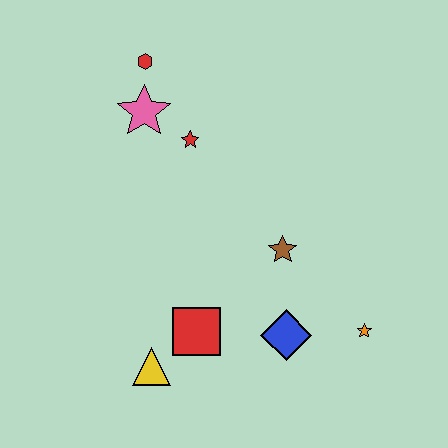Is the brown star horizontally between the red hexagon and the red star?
No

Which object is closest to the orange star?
The blue diamond is closest to the orange star.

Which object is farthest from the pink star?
The orange star is farthest from the pink star.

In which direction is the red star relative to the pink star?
The red star is to the right of the pink star.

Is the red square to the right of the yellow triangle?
Yes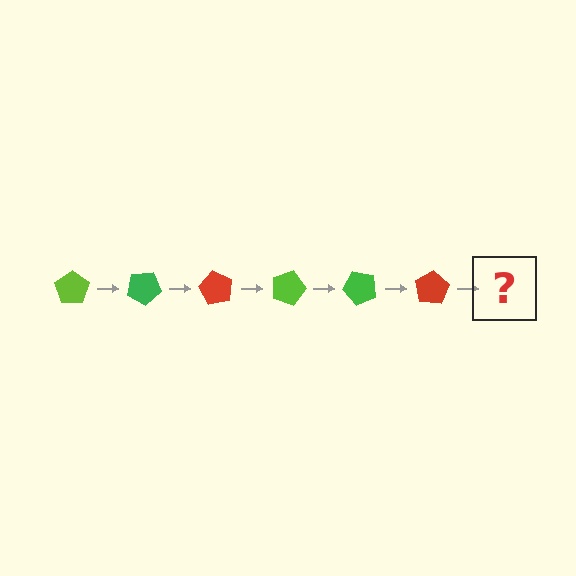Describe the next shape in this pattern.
It should be a lime pentagon, rotated 180 degrees from the start.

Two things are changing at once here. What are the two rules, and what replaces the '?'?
The two rules are that it rotates 30 degrees each step and the color cycles through lime, green, and red. The '?' should be a lime pentagon, rotated 180 degrees from the start.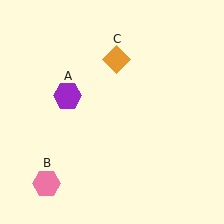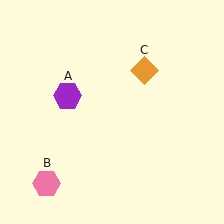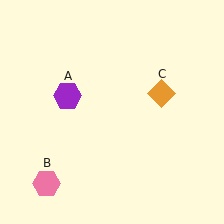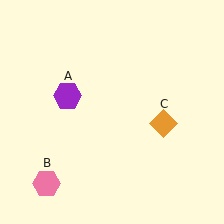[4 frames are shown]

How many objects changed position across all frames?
1 object changed position: orange diamond (object C).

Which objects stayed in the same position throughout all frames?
Purple hexagon (object A) and pink hexagon (object B) remained stationary.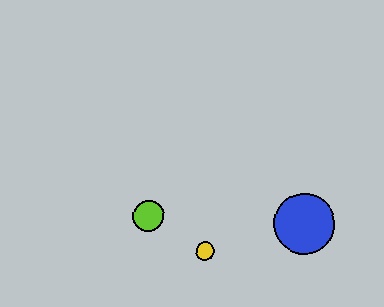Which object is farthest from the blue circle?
The lime circle is farthest from the blue circle.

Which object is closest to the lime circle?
The yellow circle is closest to the lime circle.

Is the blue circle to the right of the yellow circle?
Yes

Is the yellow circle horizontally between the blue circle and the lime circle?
Yes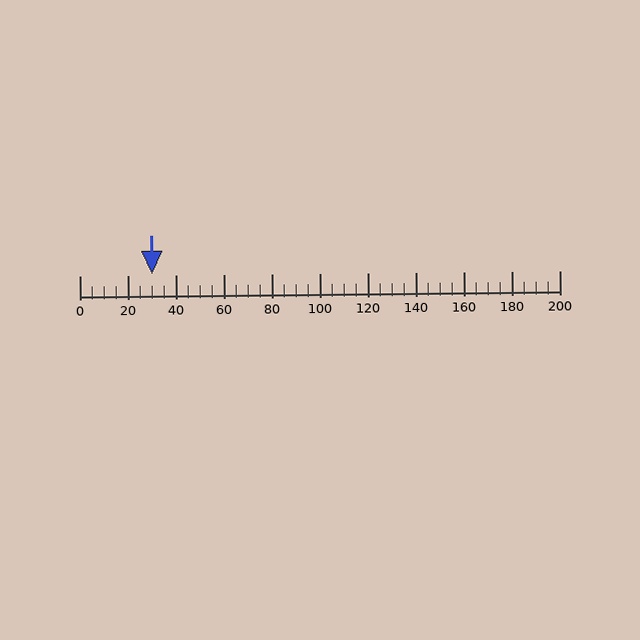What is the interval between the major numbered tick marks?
The major tick marks are spaced 20 units apart.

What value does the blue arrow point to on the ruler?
The blue arrow points to approximately 30.